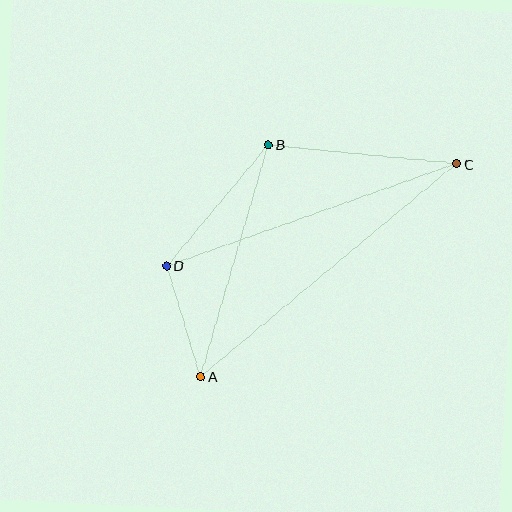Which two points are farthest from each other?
Points A and C are farthest from each other.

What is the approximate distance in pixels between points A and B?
The distance between A and B is approximately 242 pixels.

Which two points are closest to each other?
Points A and D are closest to each other.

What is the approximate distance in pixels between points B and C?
The distance between B and C is approximately 190 pixels.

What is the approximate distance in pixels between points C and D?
The distance between C and D is approximately 308 pixels.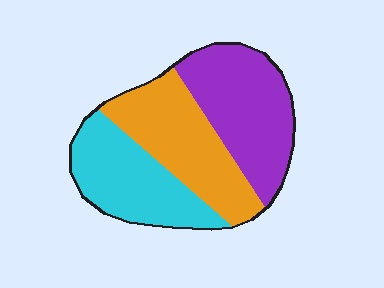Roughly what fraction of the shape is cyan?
Cyan covers 31% of the shape.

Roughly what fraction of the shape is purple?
Purple takes up about three eighths (3/8) of the shape.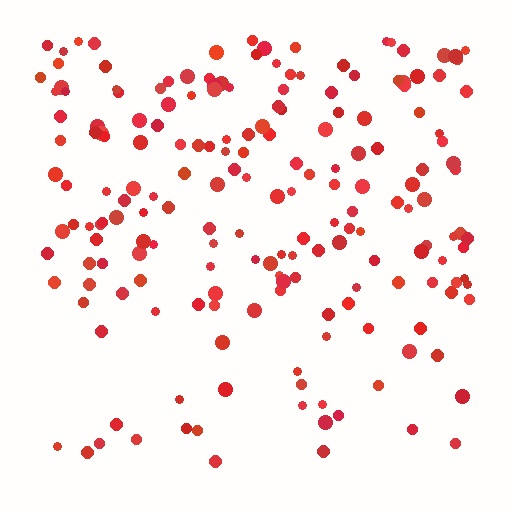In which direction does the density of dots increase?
From bottom to top, with the top side densest.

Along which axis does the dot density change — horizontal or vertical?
Vertical.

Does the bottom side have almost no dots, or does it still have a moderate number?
Still a moderate number, just noticeably fewer than the top.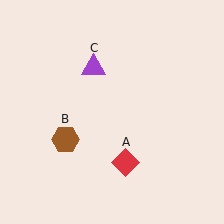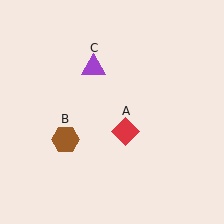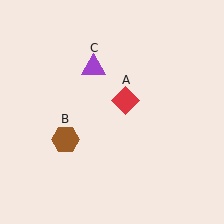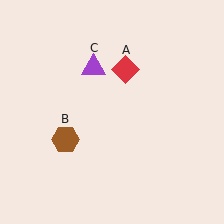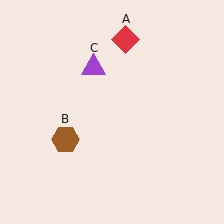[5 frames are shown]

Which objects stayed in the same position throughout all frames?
Brown hexagon (object B) and purple triangle (object C) remained stationary.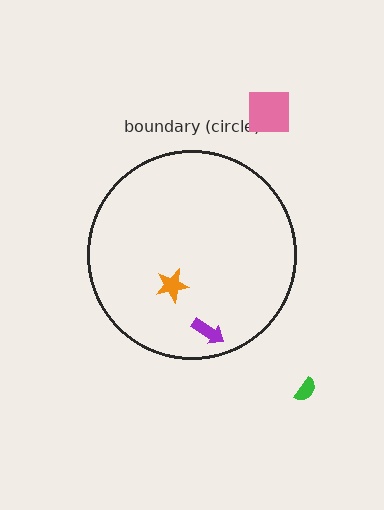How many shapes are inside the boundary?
2 inside, 2 outside.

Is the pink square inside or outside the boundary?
Outside.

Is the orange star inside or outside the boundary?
Inside.